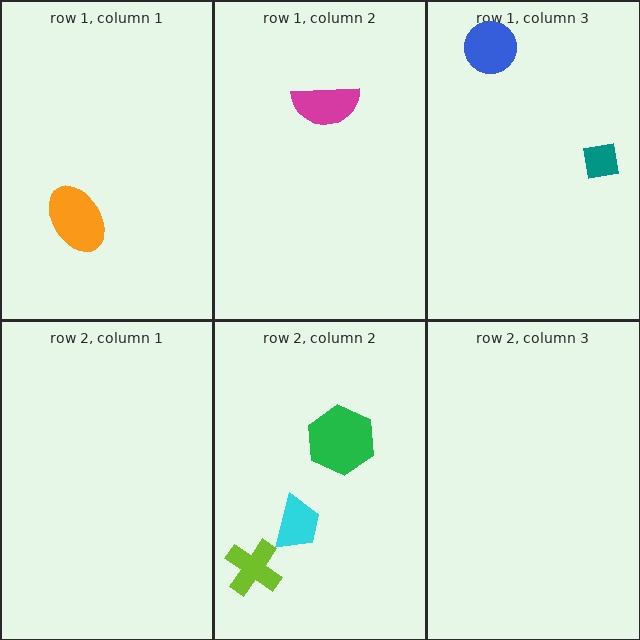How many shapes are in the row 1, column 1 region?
1.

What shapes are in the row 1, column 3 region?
The teal square, the blue circle.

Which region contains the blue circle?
The row 1, column 3 region.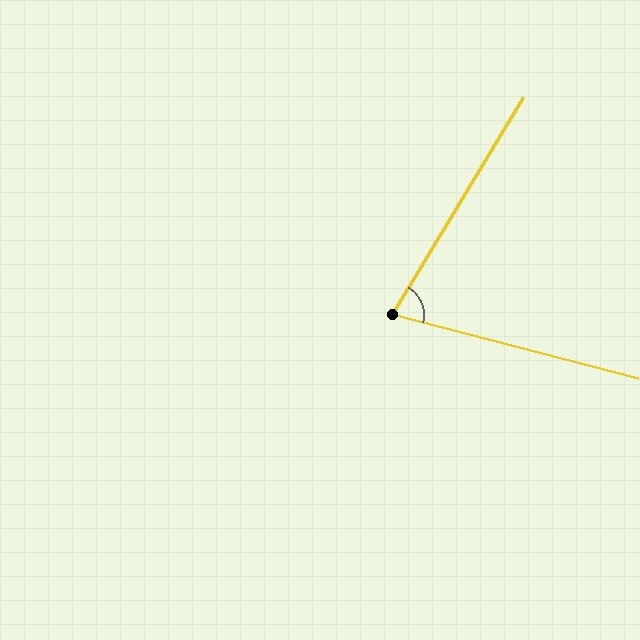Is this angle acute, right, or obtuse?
It is acute.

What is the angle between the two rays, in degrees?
Approximately 73 degrees.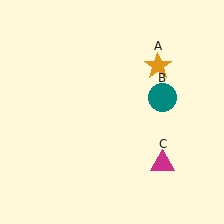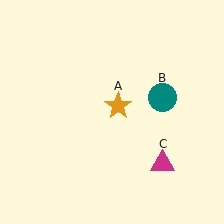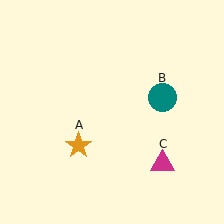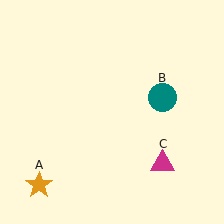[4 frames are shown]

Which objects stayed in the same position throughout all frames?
Teal circle (object B) and magenta triangle (object C) remained stationary.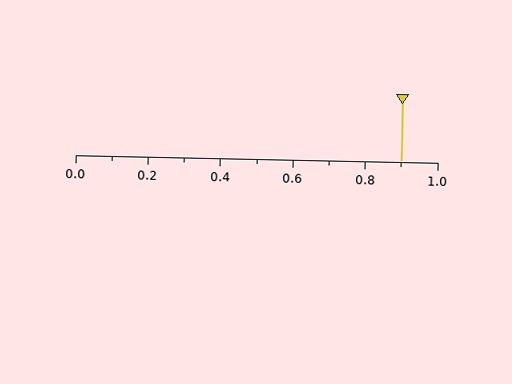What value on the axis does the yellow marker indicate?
The marker indicates approximately 0.9.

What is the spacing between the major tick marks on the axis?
The major ticks are spaced 0.2 apart.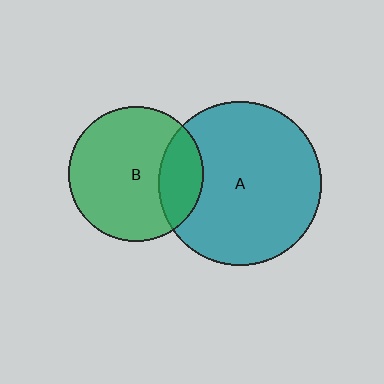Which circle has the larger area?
Circle A (teal).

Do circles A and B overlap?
Yes.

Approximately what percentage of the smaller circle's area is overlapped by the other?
Approximately 25%.